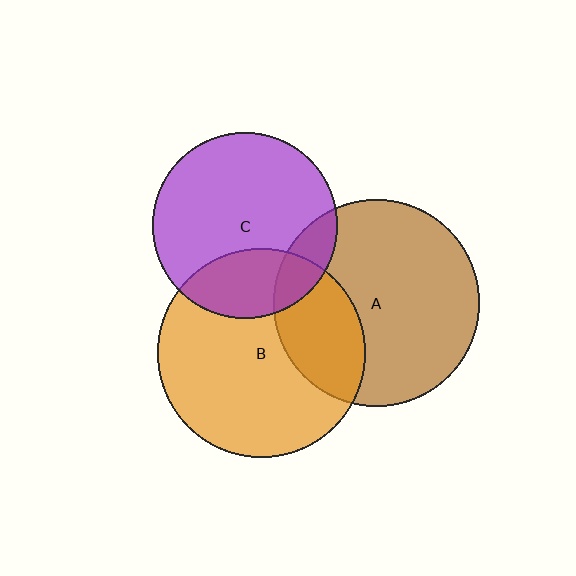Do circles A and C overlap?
Yes.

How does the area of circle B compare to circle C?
Approximately 1.3 times.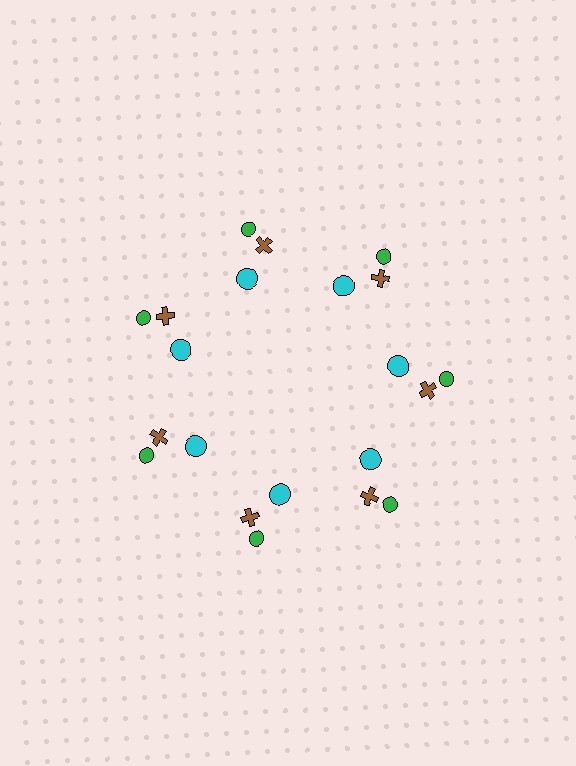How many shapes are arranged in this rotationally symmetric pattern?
There are 21 shapes, arranged in 7 groups of 3.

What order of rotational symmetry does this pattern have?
This pattern has 7-fold rotational symmetry.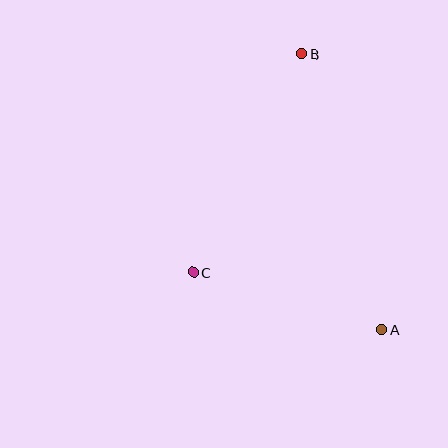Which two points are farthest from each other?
Points A and B are farthest from each other.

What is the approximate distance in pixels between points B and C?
The distance between B and C is approximately 244 pixels.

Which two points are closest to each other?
Points A and C are closest to each other.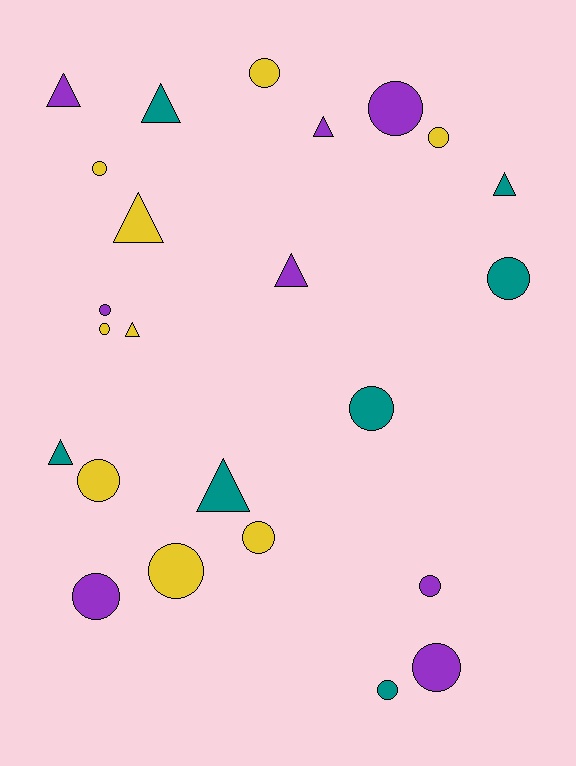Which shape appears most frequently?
Circle, with 15 objects.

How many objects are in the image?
There are 24 objects.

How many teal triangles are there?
There are 4 teal triangles.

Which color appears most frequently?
Yellow, with 9 objects.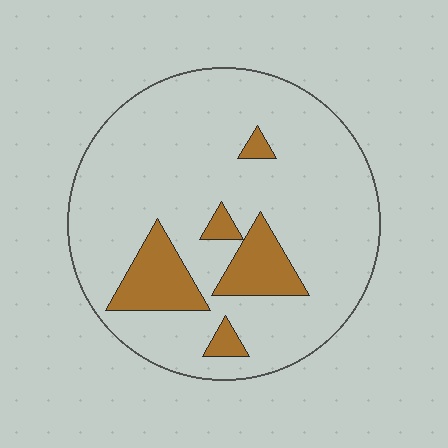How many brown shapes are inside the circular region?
5.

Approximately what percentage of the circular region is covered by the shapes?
Approximately 15%.